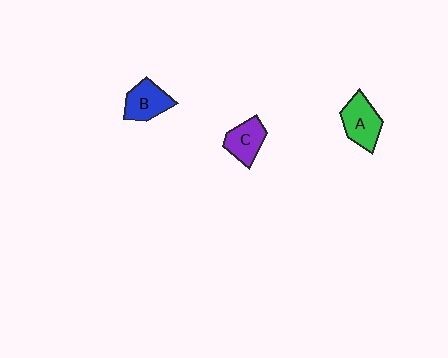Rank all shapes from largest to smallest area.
From largest to smallest: A (green), B (blue), C (purple).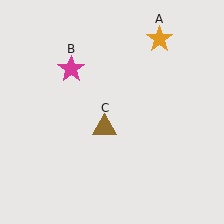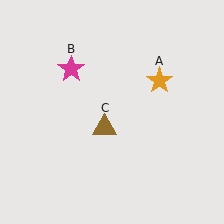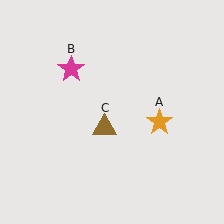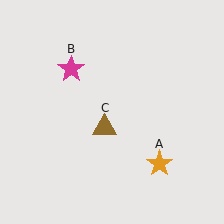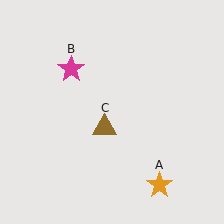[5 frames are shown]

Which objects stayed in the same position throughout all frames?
Magenta star (object B) and brown triangle (object C) remained stationary.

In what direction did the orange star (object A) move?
The orange star (object A) moved down.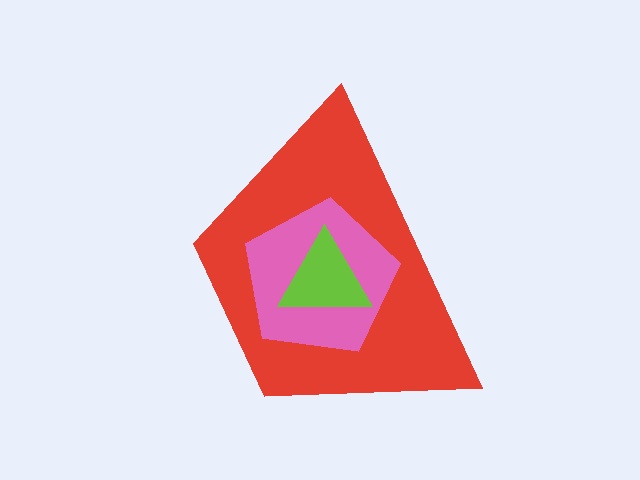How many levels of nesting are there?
3.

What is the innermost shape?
The lime triangle.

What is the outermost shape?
The red trapezoid.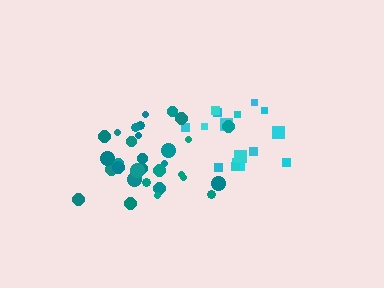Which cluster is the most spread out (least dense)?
Cyan.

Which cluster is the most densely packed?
Teal.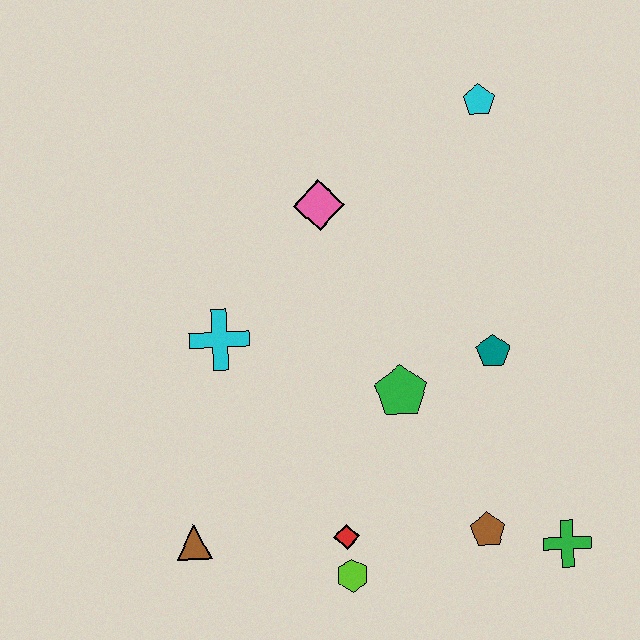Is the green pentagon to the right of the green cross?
No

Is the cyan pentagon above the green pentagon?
Yes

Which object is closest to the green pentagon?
The teal pentagon is closest to the green pentagon.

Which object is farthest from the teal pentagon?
The brown triangle is farthest from the teal pentagon.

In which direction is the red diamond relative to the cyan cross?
The red diamond is below the cyan cross.